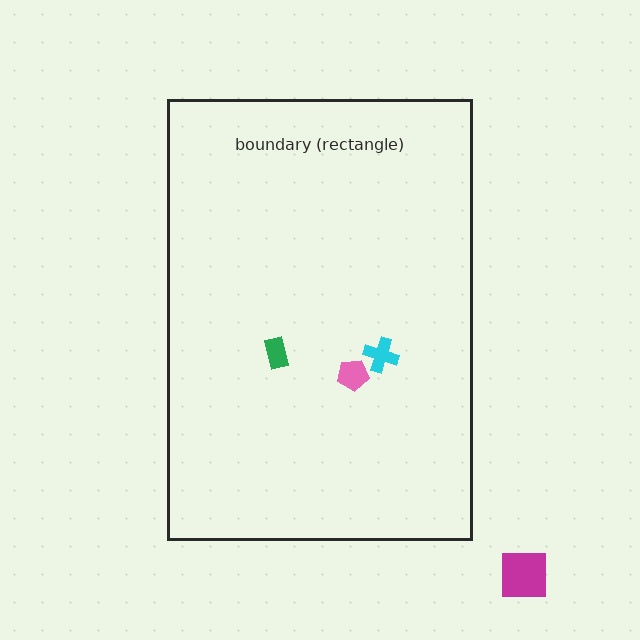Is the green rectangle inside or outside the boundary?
Inside.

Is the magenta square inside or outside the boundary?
Outside.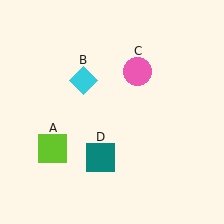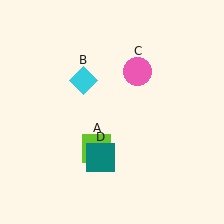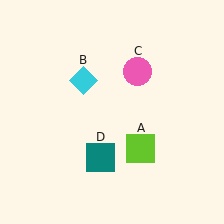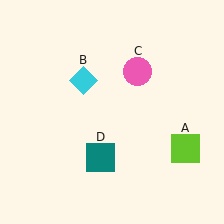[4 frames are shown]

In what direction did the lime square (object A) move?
The lime square (object A) moved right.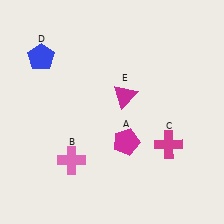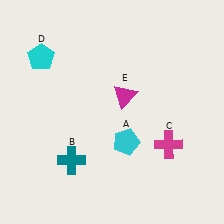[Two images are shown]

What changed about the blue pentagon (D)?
In Image 1, D is blue. In Image 2, it changed to cyan.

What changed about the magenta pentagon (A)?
In Image 1, A is magenta. In Image 2, it changed to cyan.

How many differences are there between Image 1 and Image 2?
There are 3 differences between the two images.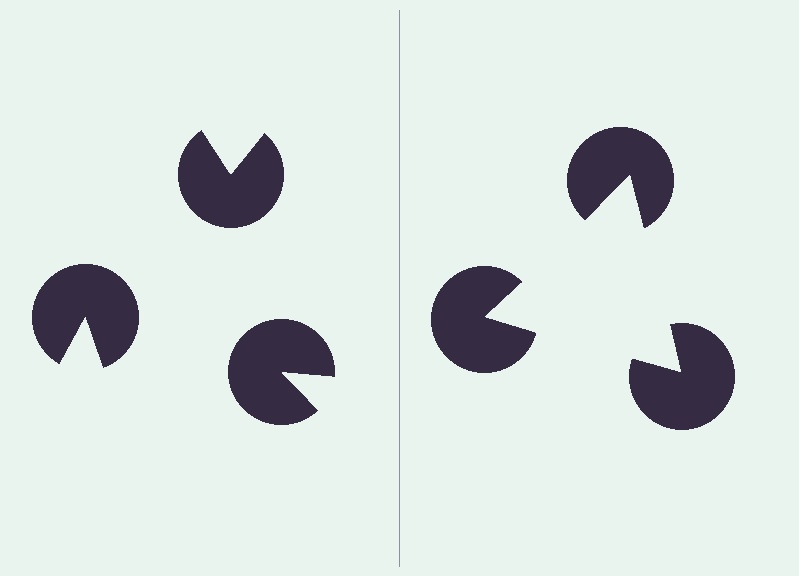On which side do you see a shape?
An illusory triangle appears on the right side. On the left side the wedge cuts are rotated, so no coherent shape forms.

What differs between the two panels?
The pac-man discs are positioned identically on both sides; only the wedge orientations differ. On the right they align to a triangle; on the left they are misaligned.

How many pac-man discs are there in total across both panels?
6 — 3 on each side.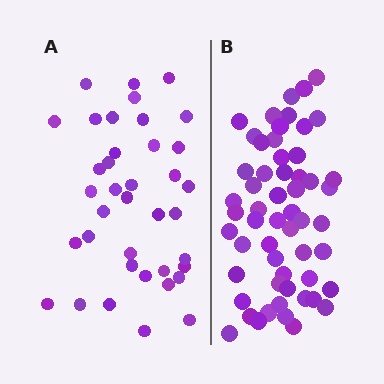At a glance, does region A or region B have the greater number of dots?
Region B (the right region) has more dots.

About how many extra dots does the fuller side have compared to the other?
Region B has approximately 20 more dots than region A.